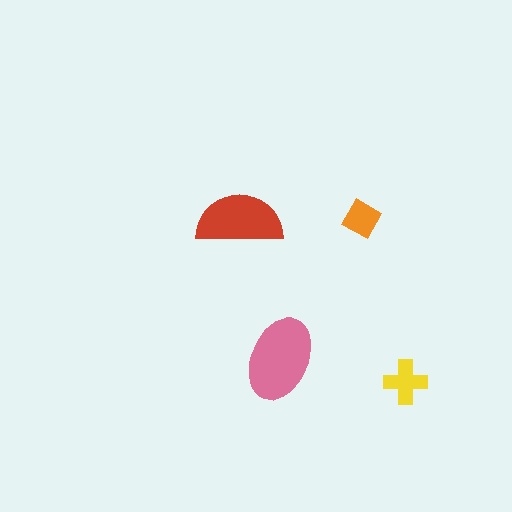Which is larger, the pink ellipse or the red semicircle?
The pink ellipse.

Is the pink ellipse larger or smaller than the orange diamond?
Larger.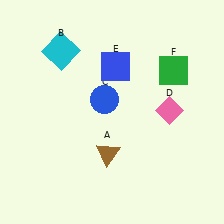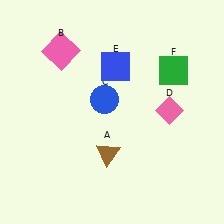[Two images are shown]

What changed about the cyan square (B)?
In Image 1, B is cyan. In Image 2, it changed to pink.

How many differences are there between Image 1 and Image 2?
There is 1 difference between the two images.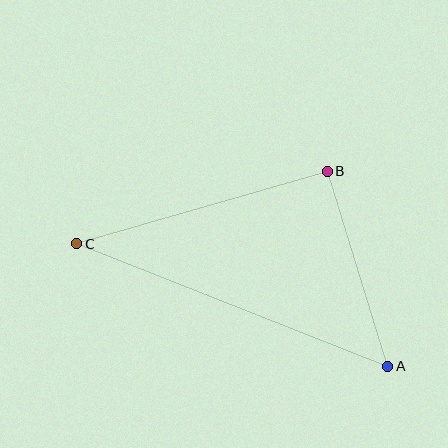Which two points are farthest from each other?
Points A and C are farthest from each other.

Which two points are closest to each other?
Points A and B are closest to each other.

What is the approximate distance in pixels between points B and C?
The distance between B and C is approximately 261 pixels.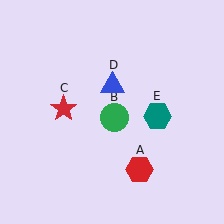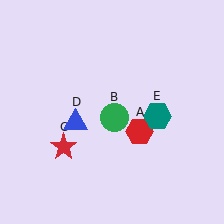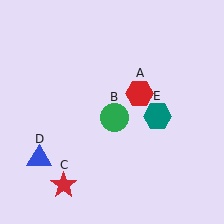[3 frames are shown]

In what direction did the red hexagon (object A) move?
The red hexagon (object A) moved up.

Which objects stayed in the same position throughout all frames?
Green circle (object B) and teal hexagon (object E) remained stationary.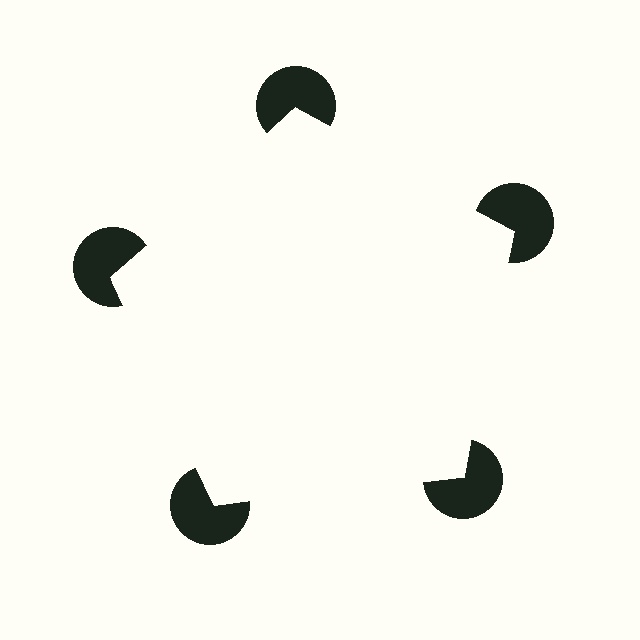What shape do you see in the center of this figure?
An illusory pentagon — its edges are inferred from the aligned wedge cuts in the pac-man discs, not physically drawn.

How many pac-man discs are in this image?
There are 5 — one at each vertex of the illusory pentagon.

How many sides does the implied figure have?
5 sides.